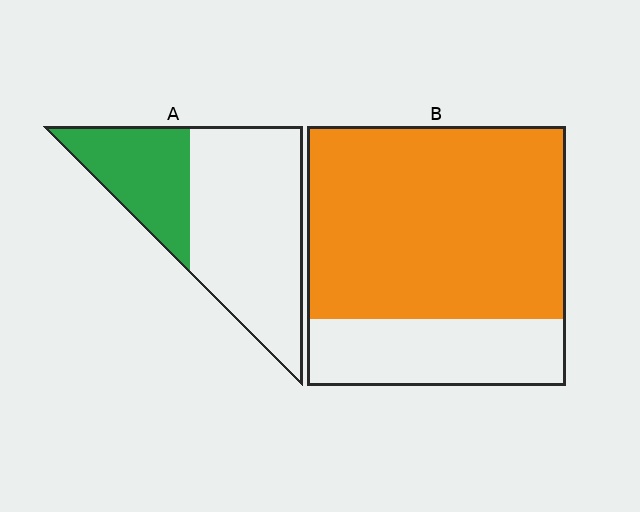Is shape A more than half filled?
No.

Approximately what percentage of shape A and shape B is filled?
A is approximately 30% and B is approximately 75%.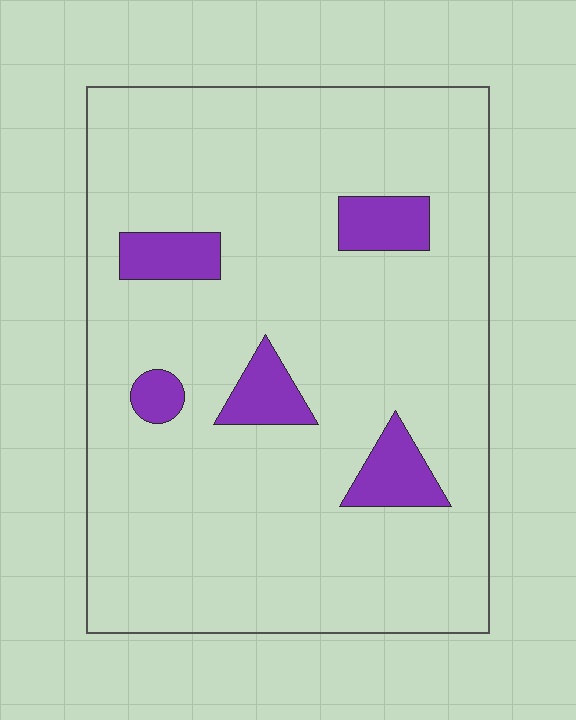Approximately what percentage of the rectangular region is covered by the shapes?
Approximately 10%.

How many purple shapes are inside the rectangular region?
5.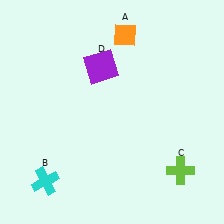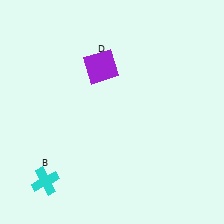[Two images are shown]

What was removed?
The lime cross (C), the orange diamond (A) were removed in Image 2.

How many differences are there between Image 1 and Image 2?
There are 2 differences between the two images.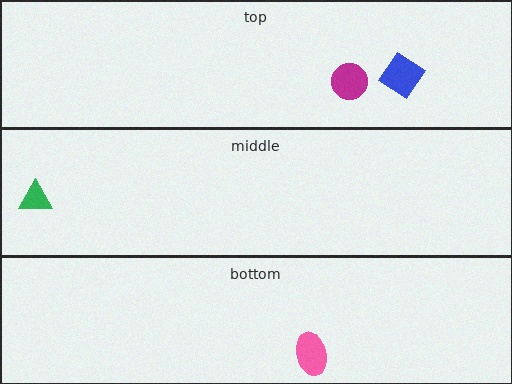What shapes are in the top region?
The magenta circle, the blue diamond.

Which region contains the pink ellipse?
The bottom region.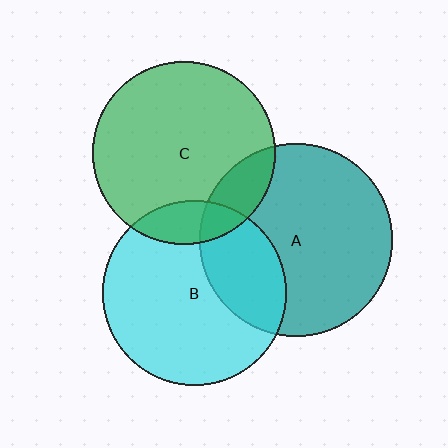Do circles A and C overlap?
Yes.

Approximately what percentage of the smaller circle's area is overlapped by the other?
Approximately 15%.